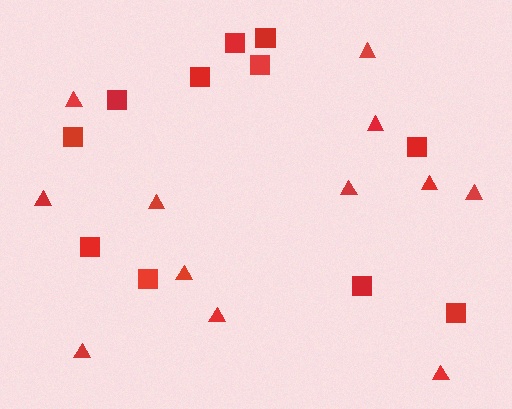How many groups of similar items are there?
There are 2 groups: one group of triangles (12) and one group of squares (11).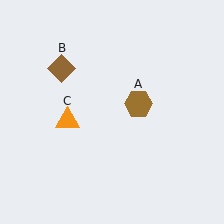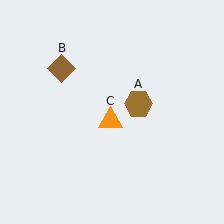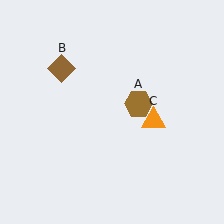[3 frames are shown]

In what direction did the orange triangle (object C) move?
The orange triangle (object C) moved right.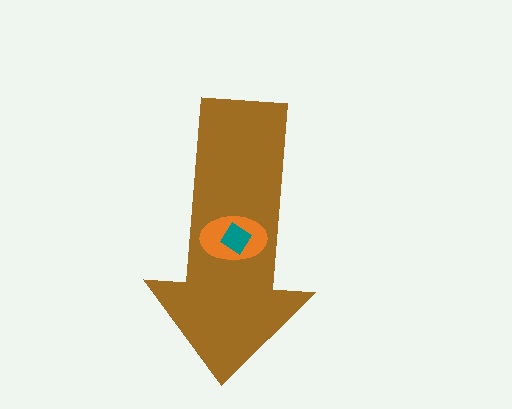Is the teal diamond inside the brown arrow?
Yes.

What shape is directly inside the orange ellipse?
The teal diamond.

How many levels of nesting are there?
3.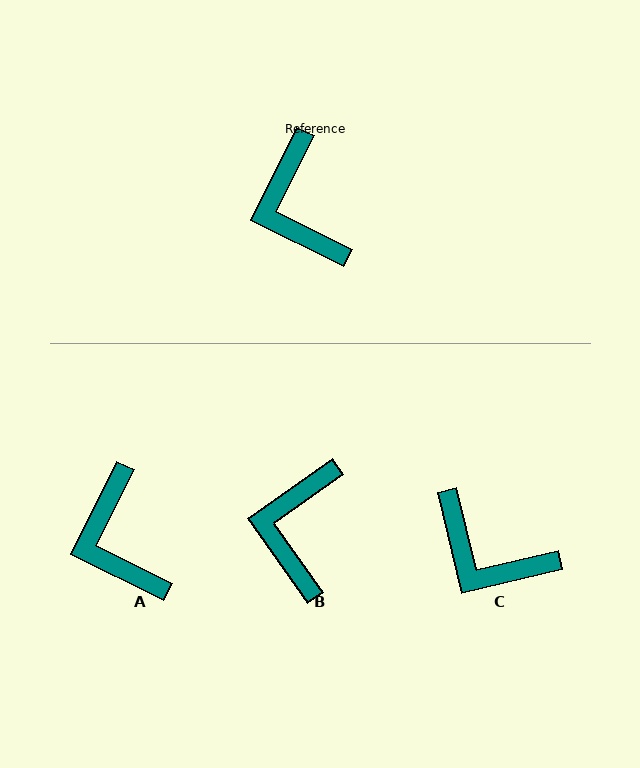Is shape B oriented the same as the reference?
No, it is off by about 28 degrees.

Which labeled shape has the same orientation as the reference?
A.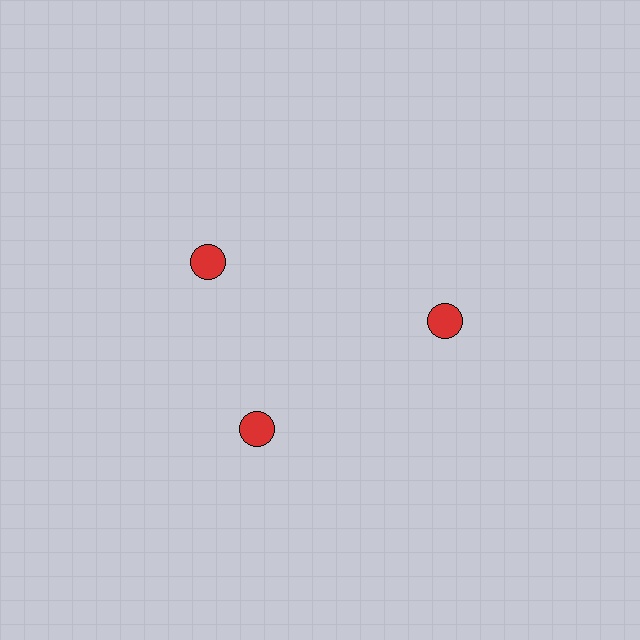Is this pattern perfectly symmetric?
No. The 3 red circles are arranged in a ring, but one element near the 11 o'clock position is rotated out of alignment along the ring, breaking the 3-fold rotational symmetry.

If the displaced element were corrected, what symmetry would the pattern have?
It would have 3-fold rotational symmetry — the pattern would map onto itself every 120 degrees.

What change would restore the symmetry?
The symmetry would be restored by rotating it back into even spacing with its neighbors so that all 3 circles sit at equal angles and equal distance from the center.